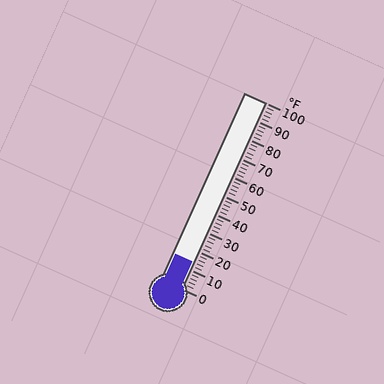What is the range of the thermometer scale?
The thermometer scale ranges from 0°F to 100°F.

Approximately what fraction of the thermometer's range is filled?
The thermometer is filled to approximately 15% of its range.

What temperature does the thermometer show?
The thermometer shows approximately 14°F.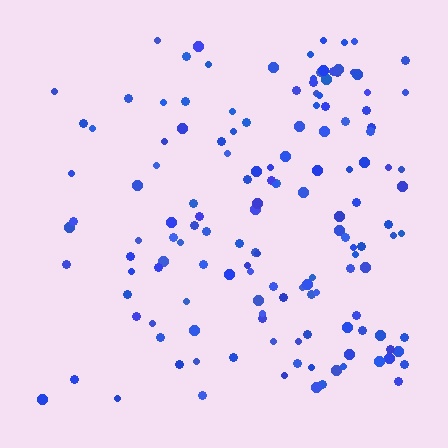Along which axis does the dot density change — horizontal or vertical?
Horizontal.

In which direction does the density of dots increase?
From left to right, with the right side densest.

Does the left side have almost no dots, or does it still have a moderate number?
Still a moderate number, just noticeably fewer than the right.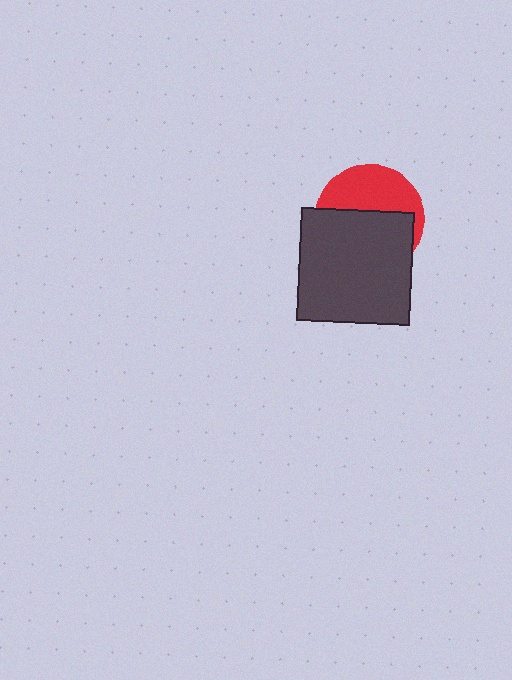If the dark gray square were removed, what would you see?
You would see the complete red circle.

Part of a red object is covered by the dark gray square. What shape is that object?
It is a circle.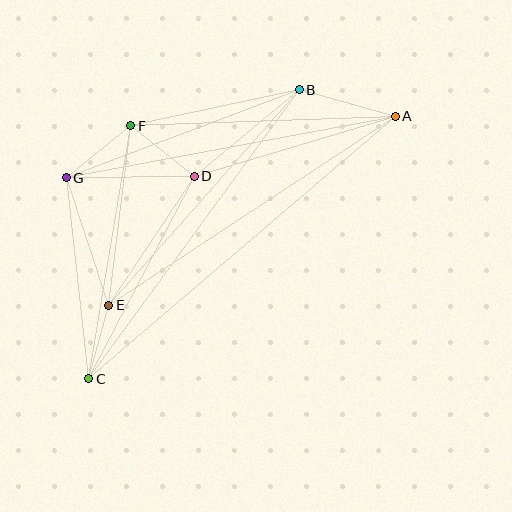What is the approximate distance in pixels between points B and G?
The distance between B and G is approximately 249 pixels.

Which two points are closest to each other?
Points C and E are closest to each other.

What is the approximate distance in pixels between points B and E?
The distance between B and E is approximately 287 pixels.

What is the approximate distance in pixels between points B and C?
The distance between B and C is approximately 357 pixels.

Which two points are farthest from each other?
Points A and C are farthest from each other.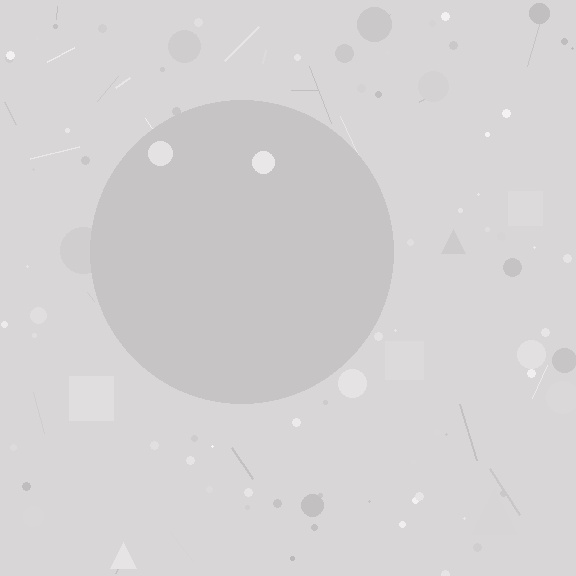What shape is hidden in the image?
A circle is hidden in the image.